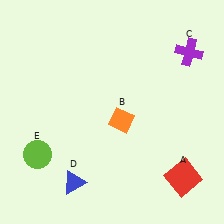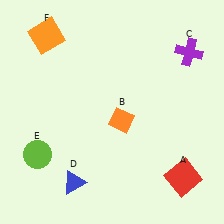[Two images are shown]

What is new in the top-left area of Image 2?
An orange square (F) was added in the top-left area of Image 2.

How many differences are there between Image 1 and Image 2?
There is 1 difference between the two images.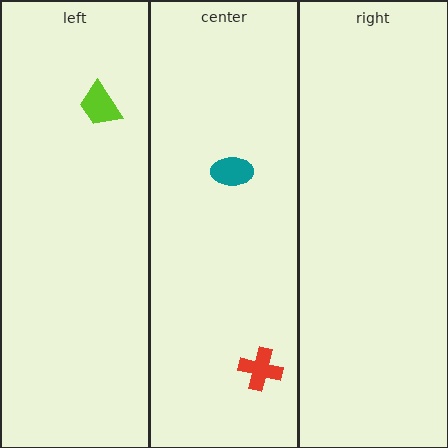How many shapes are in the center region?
2.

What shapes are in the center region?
The red cross, the teal ellipse.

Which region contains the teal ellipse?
The center region.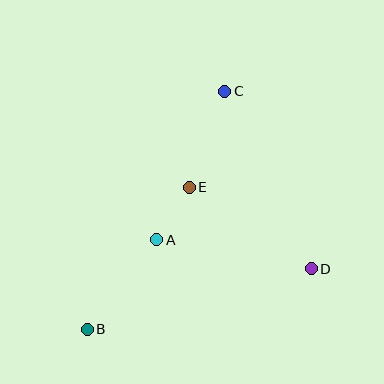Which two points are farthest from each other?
Points B and C are farthest from each other.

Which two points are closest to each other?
Points A and E are closest to each other.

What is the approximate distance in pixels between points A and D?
The distance between A and D is approximately 157 pixels.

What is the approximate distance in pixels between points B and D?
The distance between B and D is approximately 232 pixels.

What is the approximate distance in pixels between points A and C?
The distance between A and C is approximately 163 pixels.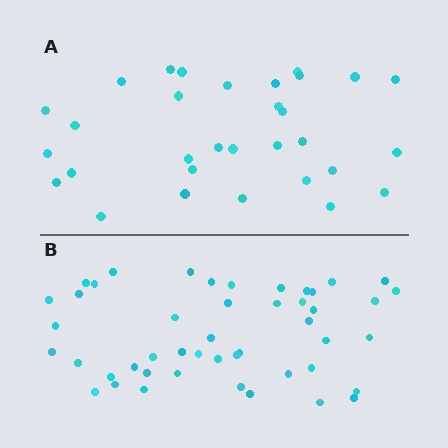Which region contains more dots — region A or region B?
Region B (the bottom region) has more dots.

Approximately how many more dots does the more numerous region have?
Region B has approximately 15 more dots than region A.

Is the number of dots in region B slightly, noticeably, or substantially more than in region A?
Region B has substantially more. The ratio is roughly 1.5 to 1.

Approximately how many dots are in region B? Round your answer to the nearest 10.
About 50 dots. (The exact count is 47, which rounds to 50.)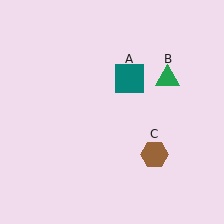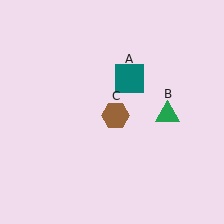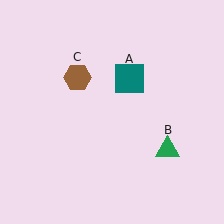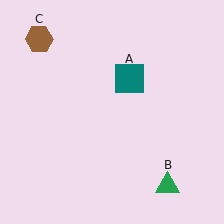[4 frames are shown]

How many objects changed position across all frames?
2 objects changed position: green triangle (object B), brown hexagon (object C).